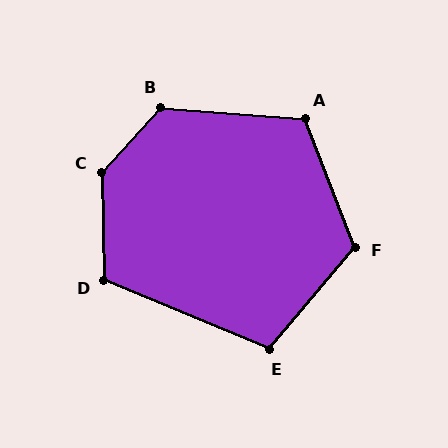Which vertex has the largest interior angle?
C, at approximately 137 degrees.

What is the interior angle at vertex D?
Approximately 114 degrees (obtuse).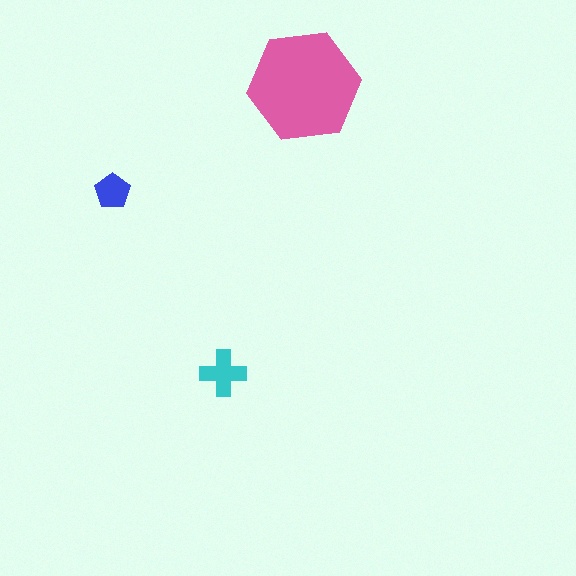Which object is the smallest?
The blue pentagon.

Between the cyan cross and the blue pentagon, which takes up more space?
The cyan cross.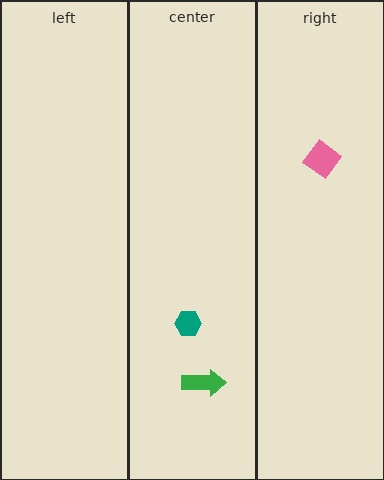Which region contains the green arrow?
The center region.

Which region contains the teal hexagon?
The center region.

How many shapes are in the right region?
1.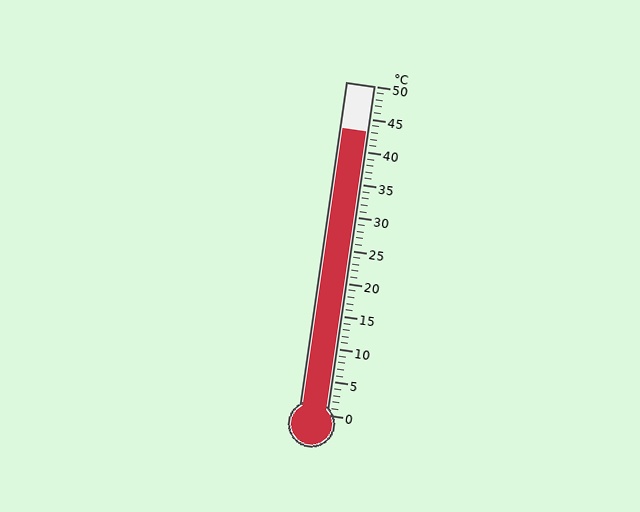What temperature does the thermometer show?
The thermometer shows approximately 43°C.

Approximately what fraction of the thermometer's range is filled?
The thermometer is filled to approximately 85% of its range.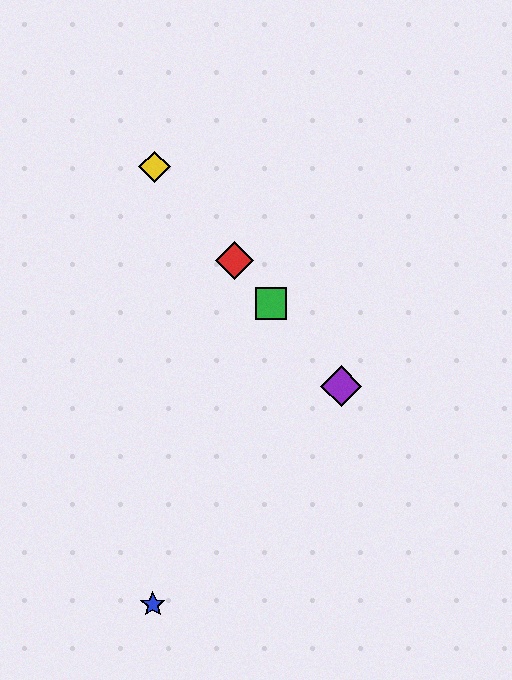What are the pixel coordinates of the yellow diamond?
The yellow diamond is at (154, 167).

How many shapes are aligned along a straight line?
4 shapes (the red diamond, the green square, the yellow diamond, the purple diamond) are aligned along a straight line.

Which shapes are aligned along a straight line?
The red diamond, the green square, the yellow diamond, the purple diamond are aligned along a straight line.